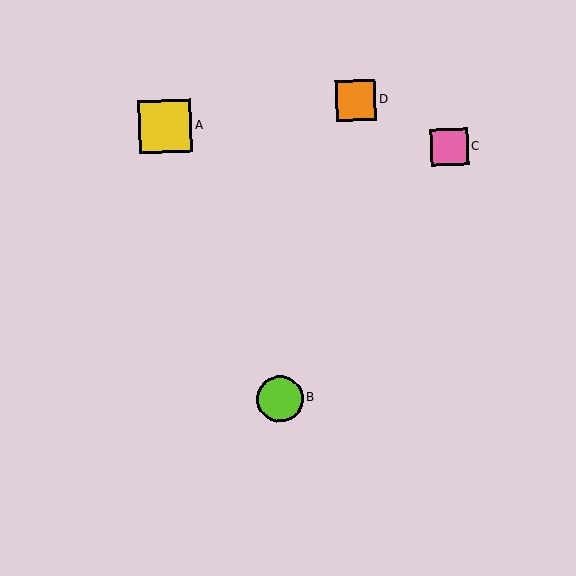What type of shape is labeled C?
Shape C is a pink square.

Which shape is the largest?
The yellow square (labeled A) is the largest.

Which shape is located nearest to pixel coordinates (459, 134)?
The pink square (labeled C) at (450, 147) is nearest to that location.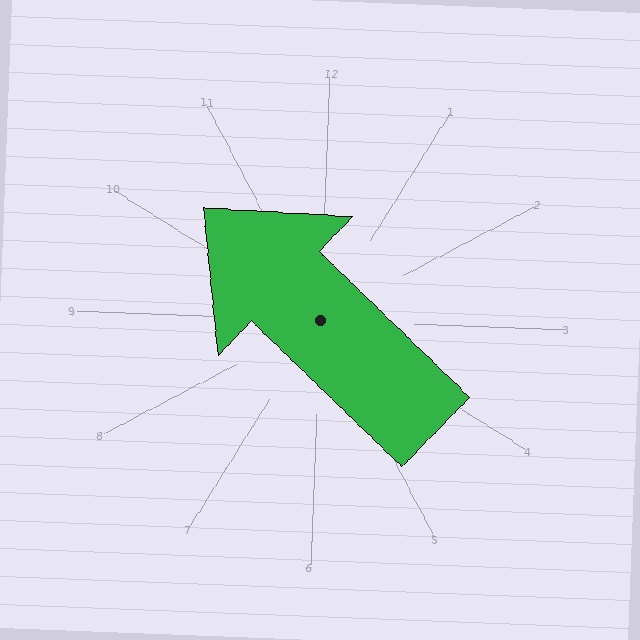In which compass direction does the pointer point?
Northwest.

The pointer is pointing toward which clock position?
Roughly 10 o'clock.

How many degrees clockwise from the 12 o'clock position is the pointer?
Approximately 312 degrees.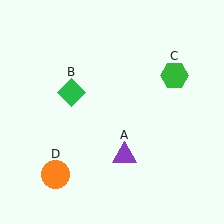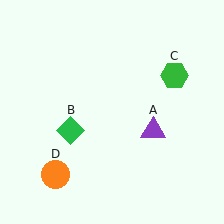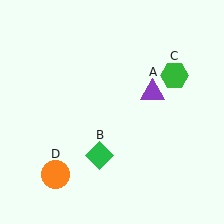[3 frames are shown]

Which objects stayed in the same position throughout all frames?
Green hexagon (object C) and orange circle (object D) remained stationary.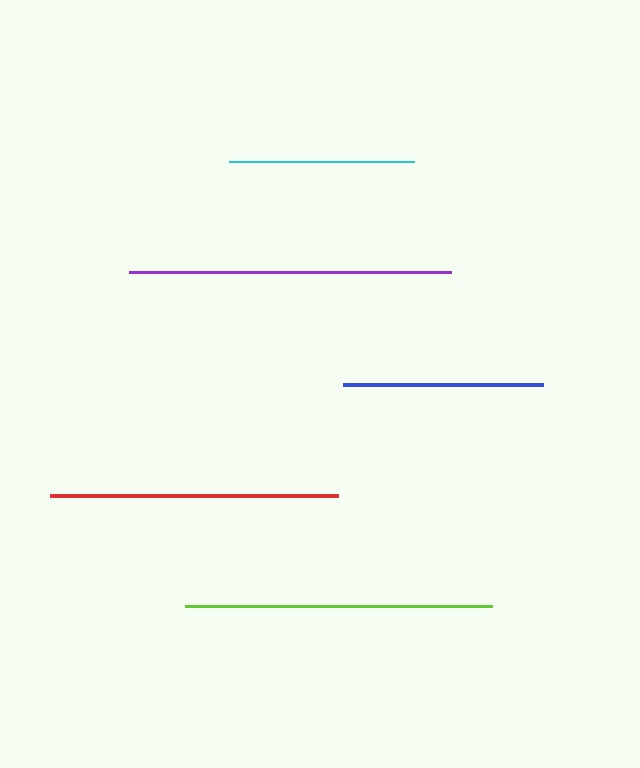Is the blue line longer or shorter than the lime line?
The lime line is longer than the blue line.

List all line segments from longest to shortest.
From longest to shortest: purple, lime, red, blue, cyan.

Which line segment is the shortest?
The cyan line is the shortest at approximately 185 pixels.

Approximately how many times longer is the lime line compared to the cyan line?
The lime line is approximately 1.7 times the length of the cyan line.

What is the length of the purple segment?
The purple segment is approximately 322 pixels long.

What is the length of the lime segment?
The lime segment is approximately 307 pixels long.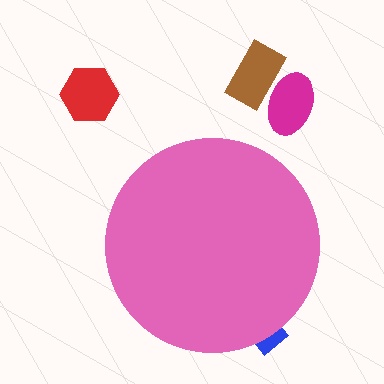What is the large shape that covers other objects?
A pink circle.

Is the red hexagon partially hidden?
No, the red hexagon is fully visible.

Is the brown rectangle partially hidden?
No, the brown rectangle is fully visible.